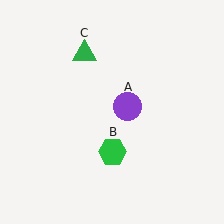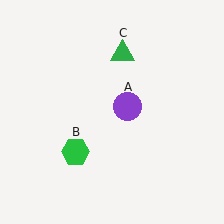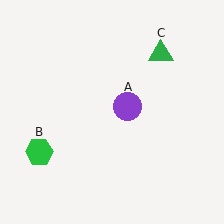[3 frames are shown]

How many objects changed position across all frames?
2 objects changed position: green hexagon (object B), green triangle (object C).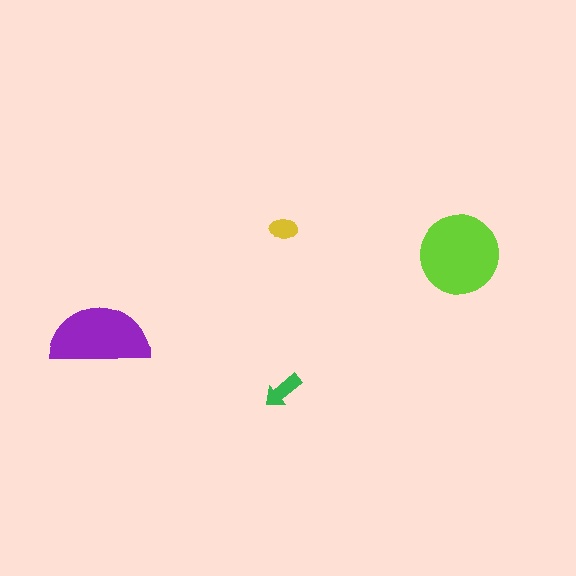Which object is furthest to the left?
The purple semicircle is leftmost.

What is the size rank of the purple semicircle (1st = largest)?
2nd.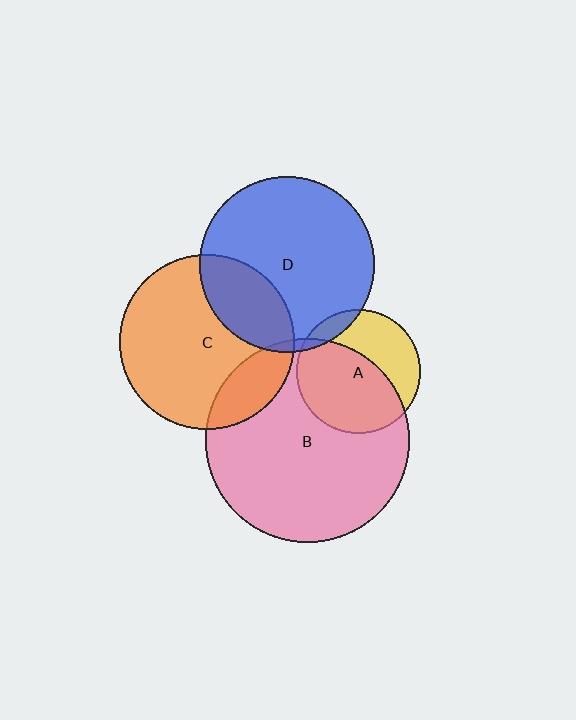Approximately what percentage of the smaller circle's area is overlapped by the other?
Approximately 60%.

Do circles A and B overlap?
Yes.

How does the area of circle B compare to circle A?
Approximately 2.7 times.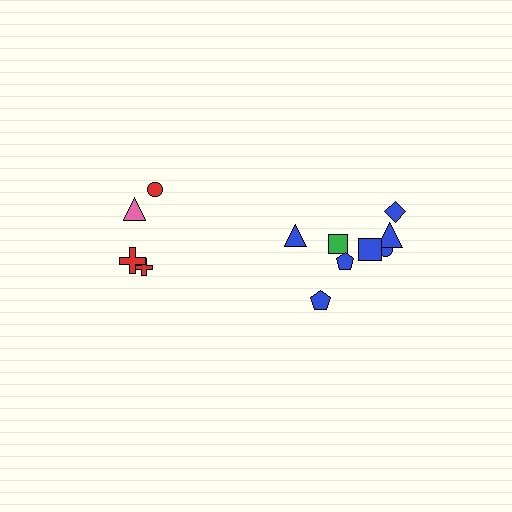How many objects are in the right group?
There are 8 objects.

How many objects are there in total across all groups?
There are 12 objects.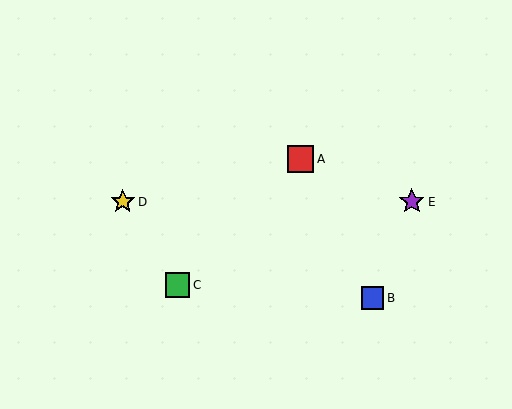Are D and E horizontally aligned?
Yes, both are at y≈202.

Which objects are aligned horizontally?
Objects D, E are aligned horizontally.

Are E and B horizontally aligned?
No, E is at y≈202 and B is at y≈298.